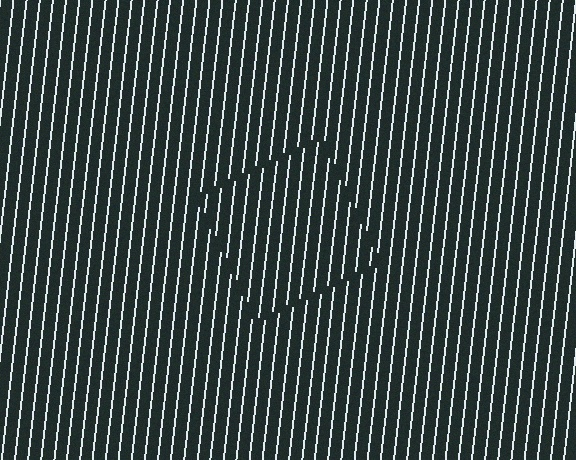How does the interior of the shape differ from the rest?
The interior of the shape contains the same grating, shifted by half a period — the contour is defined by the phase discontinuity where line-ends from the inner and outer gratings abut.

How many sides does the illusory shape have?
4 sides — the line-ends trace a square.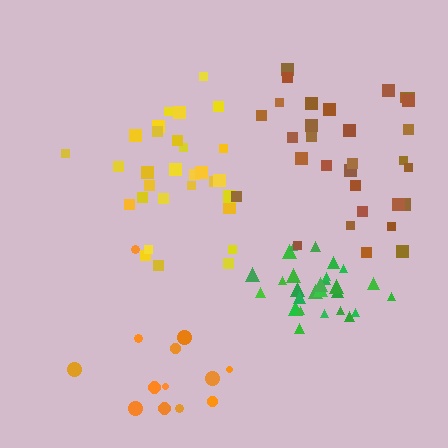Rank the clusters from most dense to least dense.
green, yellow, brown, orange.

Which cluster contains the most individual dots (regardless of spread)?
Brown (31).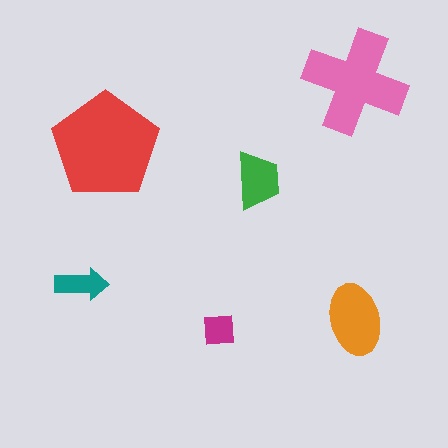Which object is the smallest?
The magenta square.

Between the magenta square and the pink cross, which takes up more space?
The pink cross.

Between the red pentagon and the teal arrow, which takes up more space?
The red pentagon.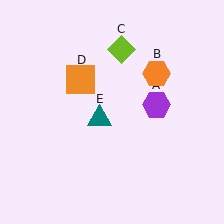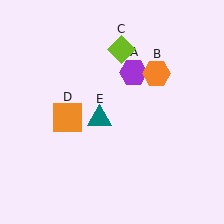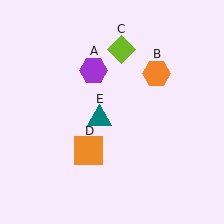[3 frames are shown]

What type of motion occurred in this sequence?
The purple hexagon (object A), orange square (object D) rotated counterclockwise around the center of the scene.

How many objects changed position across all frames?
2 objects changed position: purple hexagon (object A), orange square (object D).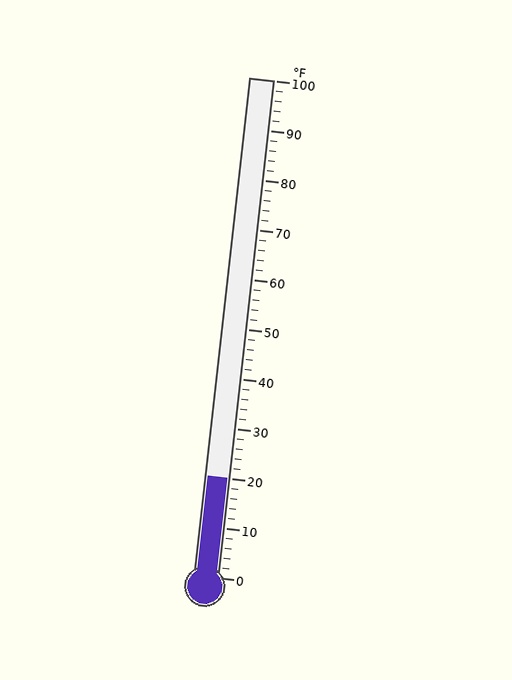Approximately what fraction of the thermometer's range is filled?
The thermometer is filled to approximately 20% of its range.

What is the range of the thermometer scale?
The thermometer scale ranges from 0°F to 100°F.